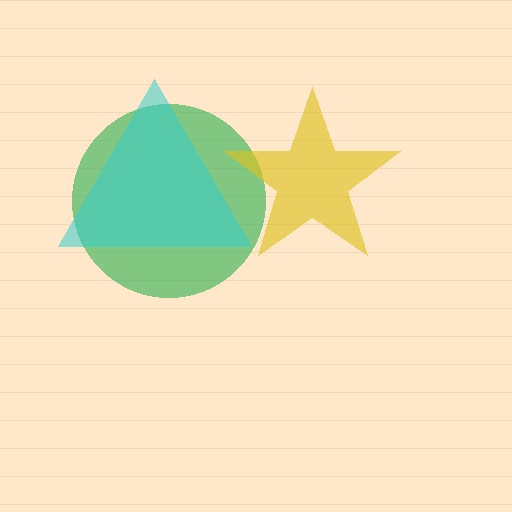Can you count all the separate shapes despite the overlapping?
Yes, there are 3 separate shapes.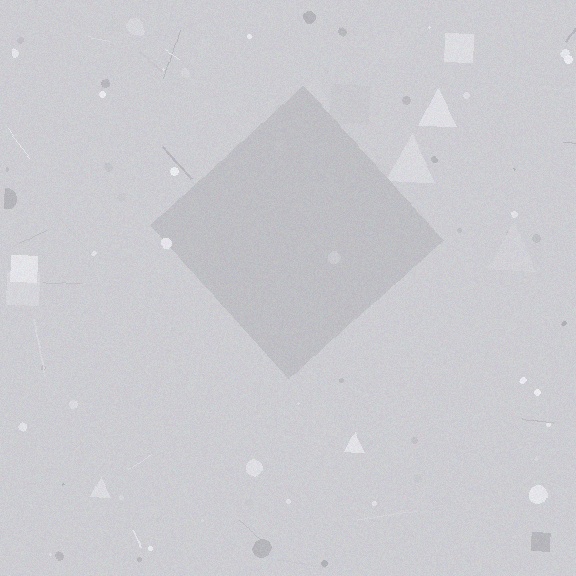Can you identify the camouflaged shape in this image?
The camouflaged shape is a diamond.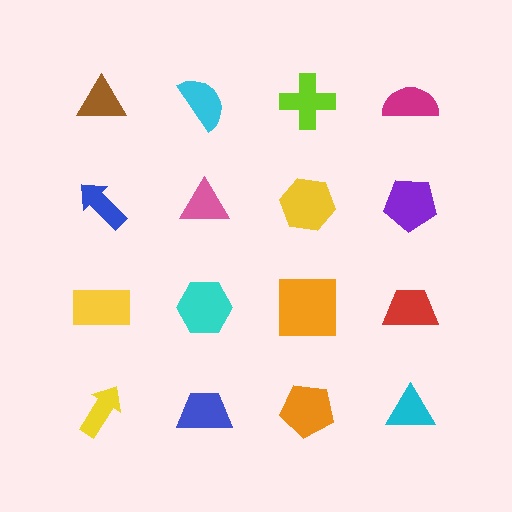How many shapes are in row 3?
4 shapes.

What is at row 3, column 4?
A red trapezoid.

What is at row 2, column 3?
A yellow hexagon.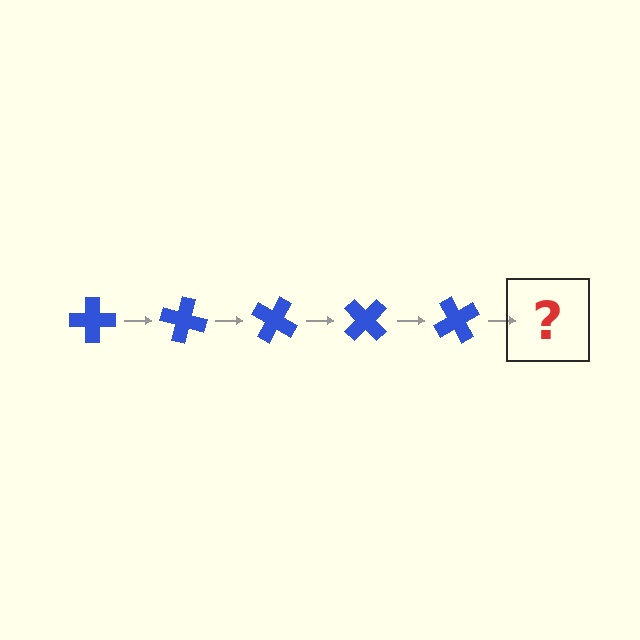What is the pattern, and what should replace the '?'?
The pattern is that the cross rotates 15 degrees each step. The '?' should be a blue cross rotated 75 degrees.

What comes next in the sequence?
The next element should be a blue cross rotated 75 degrees.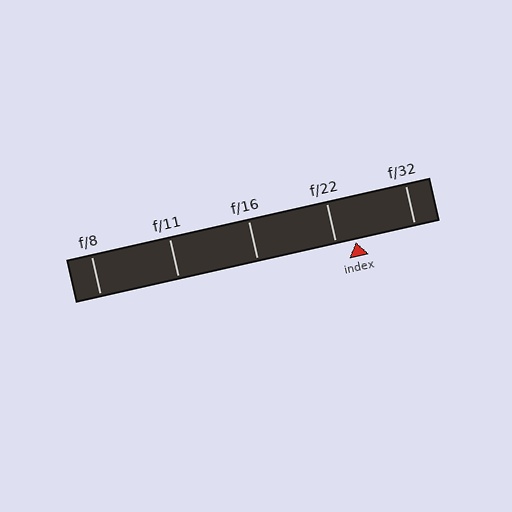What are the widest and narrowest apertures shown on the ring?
The widest aperture shown is f/8 and the narrowest is f/32.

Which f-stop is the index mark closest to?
The index mark is closest to f/22.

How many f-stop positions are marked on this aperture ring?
There are 5 f-stop positions marked.